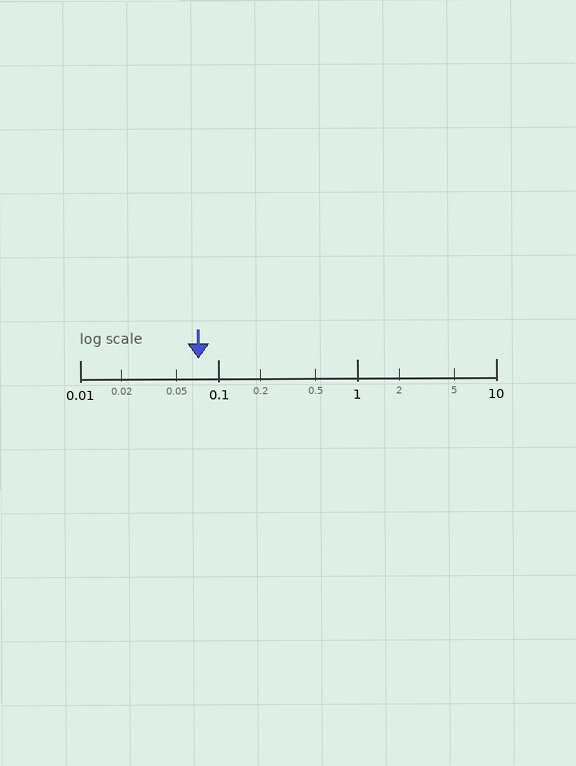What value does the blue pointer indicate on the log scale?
The pointer indicates approximately 0.072.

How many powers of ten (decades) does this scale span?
The scale spans 3 decades, from 0.01 to 10.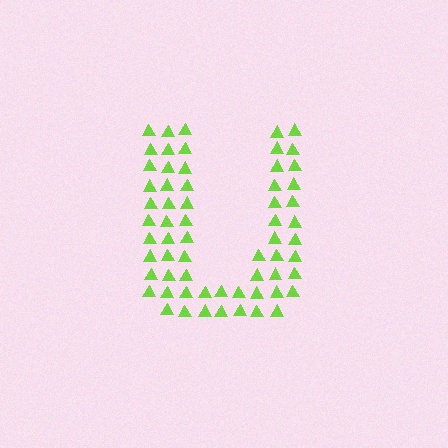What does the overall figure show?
The overall figure shows the letter U.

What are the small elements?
The small elements are triangles.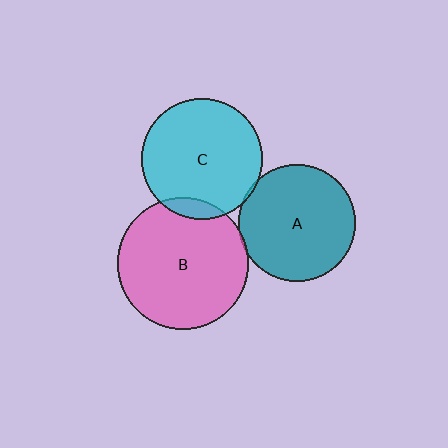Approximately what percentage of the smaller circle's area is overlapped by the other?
Approximately 5%.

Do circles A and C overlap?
Yes.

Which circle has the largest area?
Circle B (pink).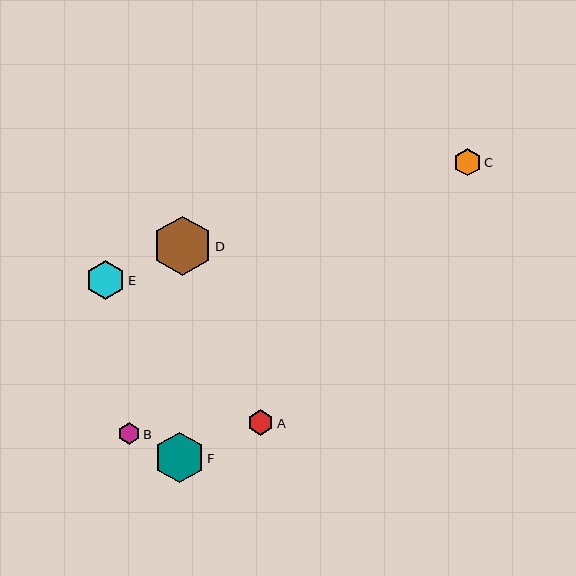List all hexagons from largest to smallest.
From largest to smallest: D, F, E, C, A, B.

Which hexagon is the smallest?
Hexagon B is the smallest with a size of approximately 21 pixels.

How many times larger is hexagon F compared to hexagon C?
Hexagon F is approximately 1.8 times the size of hexagon C.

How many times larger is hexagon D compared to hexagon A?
Hexagon D is approximately 2.3 times the size of hexagon A.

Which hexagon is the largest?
Hexagon D is the largest with a size of approximately 60 pixels.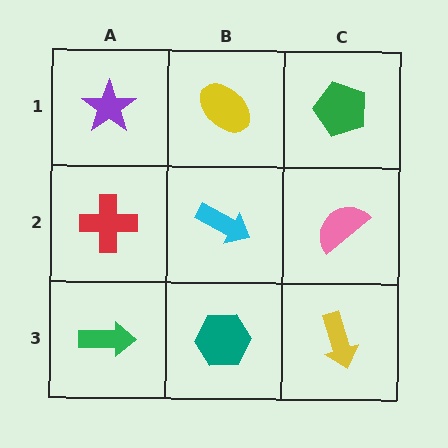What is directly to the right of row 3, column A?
A teal hexagon.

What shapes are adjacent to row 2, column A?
A purple star (row 1, column A), a green arrow (row 3, column A), a cyan arrow (row 2, column B).